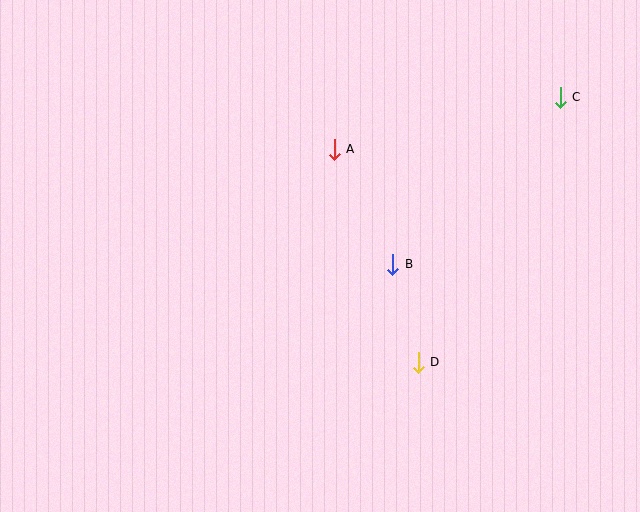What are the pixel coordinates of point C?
Point C is at (560, 97).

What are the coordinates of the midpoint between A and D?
The midpoint between A and D is at (376, 256).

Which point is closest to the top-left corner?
Point A is closest to the top-left corner.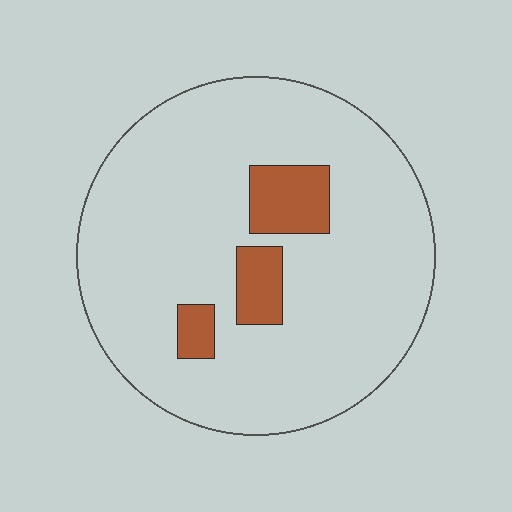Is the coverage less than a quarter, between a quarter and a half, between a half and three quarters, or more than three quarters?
Less than a quarter.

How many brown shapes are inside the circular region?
3.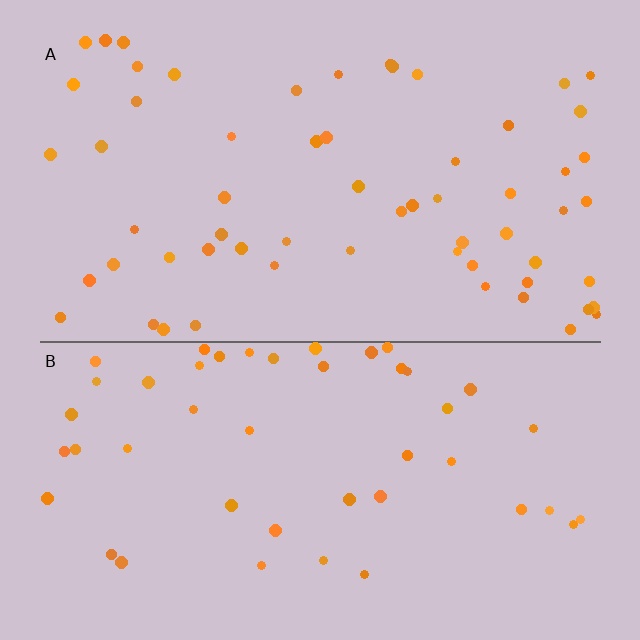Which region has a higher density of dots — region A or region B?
A (the top).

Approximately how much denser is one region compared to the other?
Approximately 1.3× — region A over region B.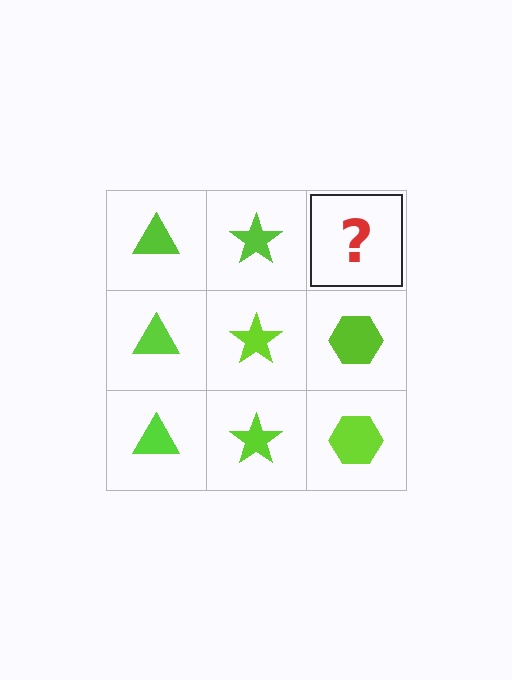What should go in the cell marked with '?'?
The missing cell should contain a lime hexagon.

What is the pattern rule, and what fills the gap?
The rule is that each column has a consistent shape. The gap should be filled with a lime hexagon.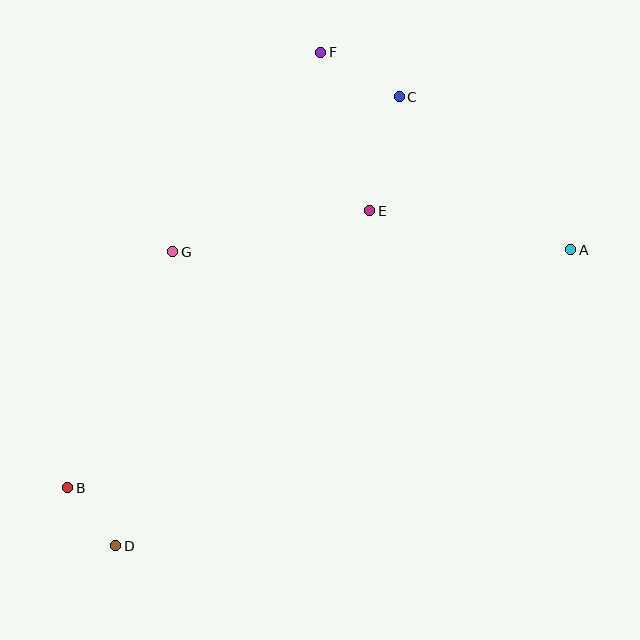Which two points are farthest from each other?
Points A and B are farthest from each other.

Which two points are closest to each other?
Points B and D are closest to each other.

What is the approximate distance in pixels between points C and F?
The distance between C and F is approximately 90 pixels.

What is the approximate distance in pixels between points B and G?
The distance between B and G is approximately 258 pixels.